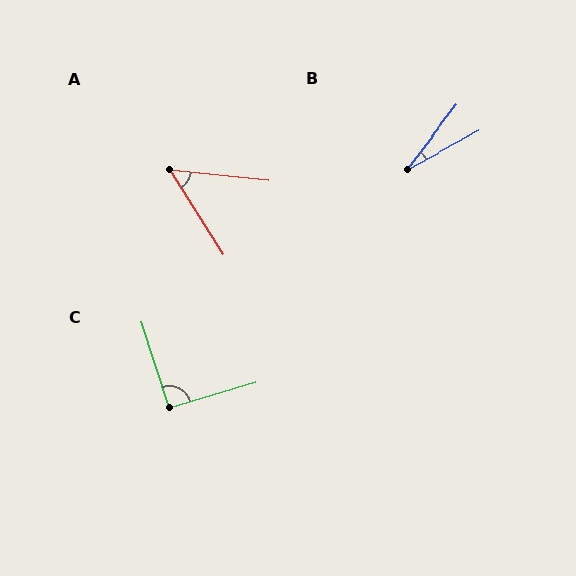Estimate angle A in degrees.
Approximately 52 degrees.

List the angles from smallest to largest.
B (24°), A (52°), C (92°).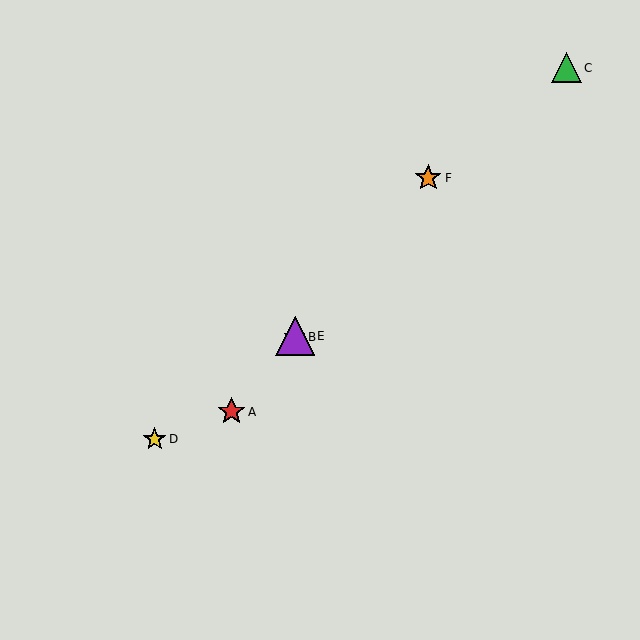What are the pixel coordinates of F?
Object F is at (428, 178).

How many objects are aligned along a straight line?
4 objects (A, B, E, F) are aligned along a straight line.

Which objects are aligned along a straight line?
Objects A, B, E, F are aligned along a straight line.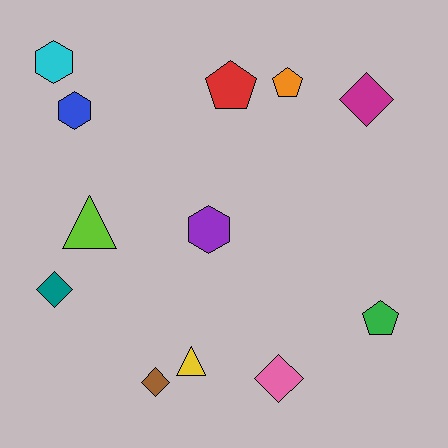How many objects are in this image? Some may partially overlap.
There are 12 objects.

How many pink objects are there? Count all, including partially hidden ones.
There is 1 pink object.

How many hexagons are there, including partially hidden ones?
There are 3 hexagons.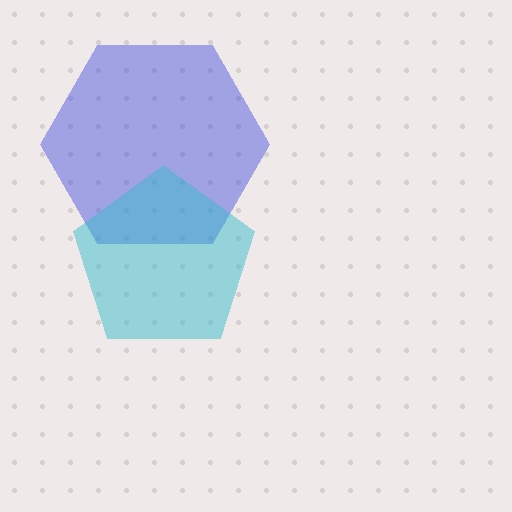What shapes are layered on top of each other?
The layered shapes are: a blue hexagon, a cyan pentagon.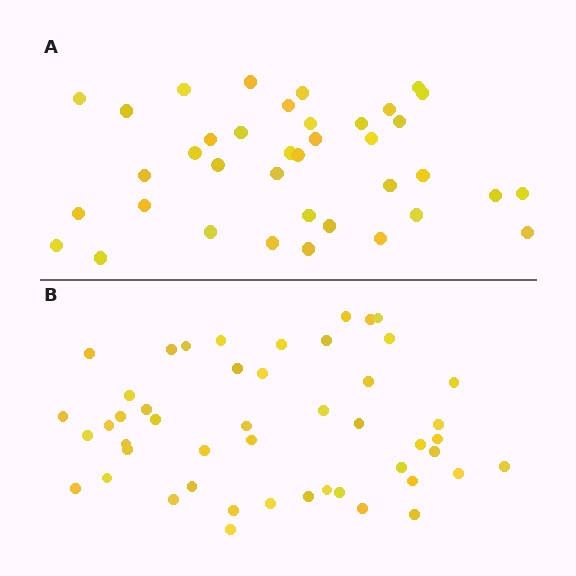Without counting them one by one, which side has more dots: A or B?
Region B (the bottom region) has more dots.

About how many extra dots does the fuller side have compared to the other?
Region B has roughly 10 or so more dots than region A.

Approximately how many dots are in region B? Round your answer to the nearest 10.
About 50 dots. (The exact count is 48, which rounds to 50.)